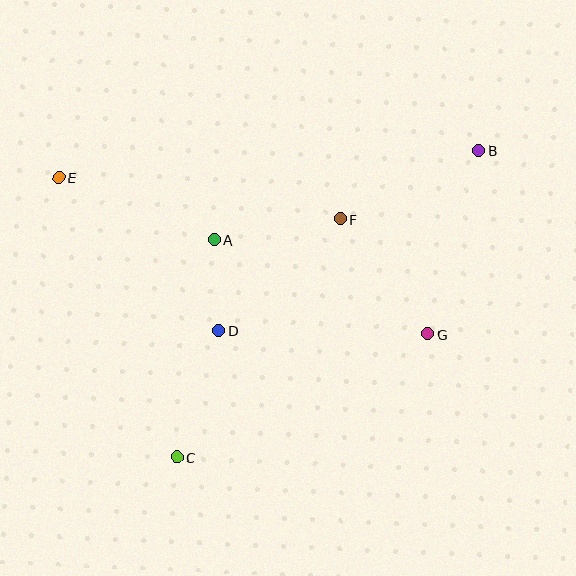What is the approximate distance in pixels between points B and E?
The distance between B and E is approximately 421 pixels.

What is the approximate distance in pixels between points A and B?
The distance between A and B is approximately 279 pixels.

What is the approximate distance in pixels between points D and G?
The distance between D and G is approximately 209 pixels.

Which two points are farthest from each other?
Points B and C are farthest from each other.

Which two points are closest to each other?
Points A and D are closest to each other.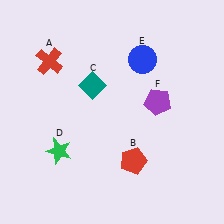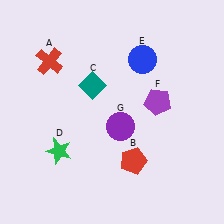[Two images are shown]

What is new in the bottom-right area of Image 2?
A purple circle (G) was added in the bottom-right area of Image 2.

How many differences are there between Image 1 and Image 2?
There is 1 difference between the two images.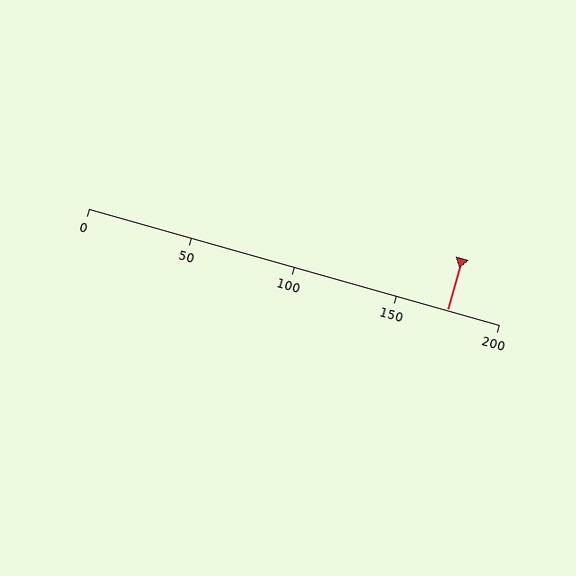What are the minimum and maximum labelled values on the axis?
The axis runs from 0 to 200.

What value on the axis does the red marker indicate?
The marker indicates approximately 175.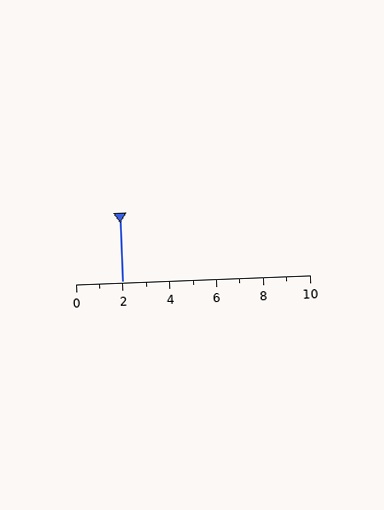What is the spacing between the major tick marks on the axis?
The major ticks are spaced 2 apart.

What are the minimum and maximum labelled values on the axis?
The axis runs from 0 to 10.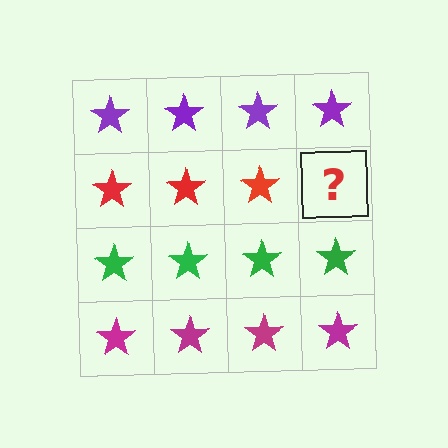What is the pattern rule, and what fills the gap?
The rule is that each row has a consistent color. The gap should be filled with a red star.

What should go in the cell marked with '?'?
The missing cell should contain a red star.